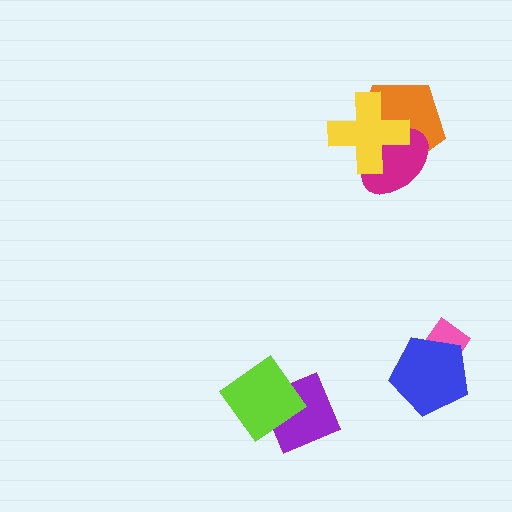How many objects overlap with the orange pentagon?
2 objects overlap with the orange pentagon.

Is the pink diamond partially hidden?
Yes, it is partially covered by another shape.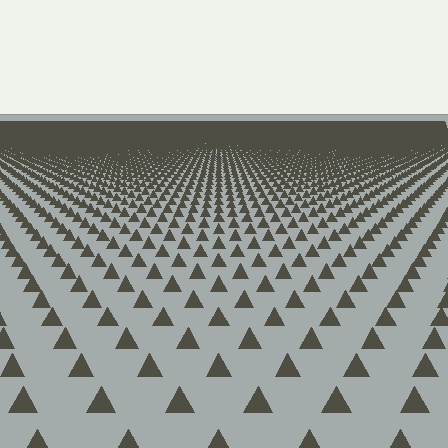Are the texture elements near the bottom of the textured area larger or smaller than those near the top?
Larger. Near the bottom, elements are closer to the viewer and appear at a bigger on-screen size.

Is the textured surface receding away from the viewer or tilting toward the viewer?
The surface is receding away from the viewer. Texture elements get smaller and denser toward the top.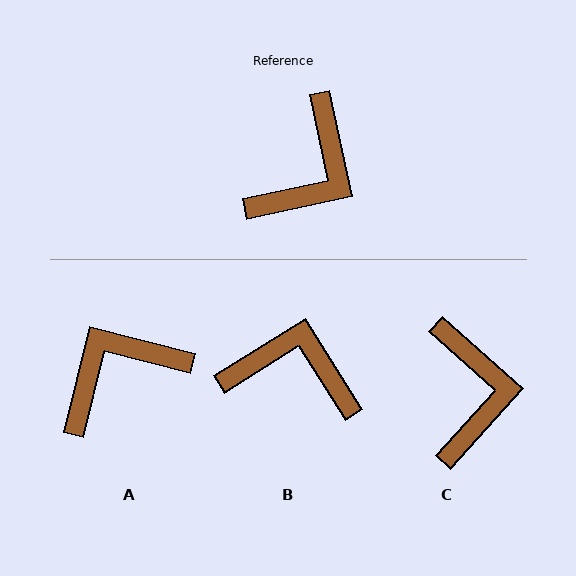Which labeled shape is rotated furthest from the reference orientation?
A, about 154 degrees away.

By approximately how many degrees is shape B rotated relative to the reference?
Approximately 110 degrees counter-clockwise.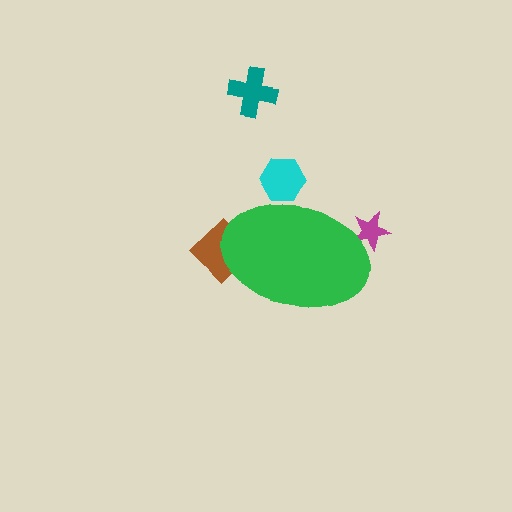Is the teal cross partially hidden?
No, the teal cross is fully visible.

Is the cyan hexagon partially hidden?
Yes, the cyan hexagon is partially hidden behind the green ellipse.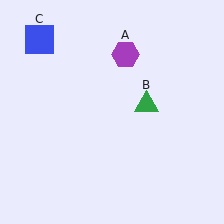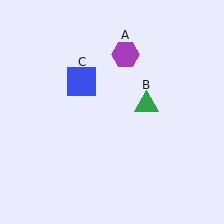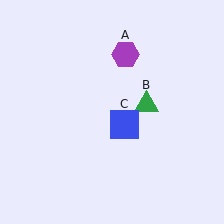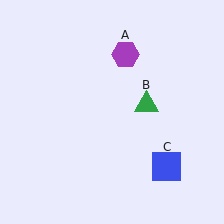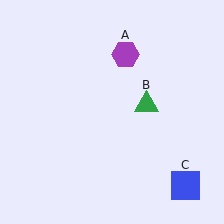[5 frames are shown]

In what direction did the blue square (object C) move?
The blue square (object C) moved down and to the right.